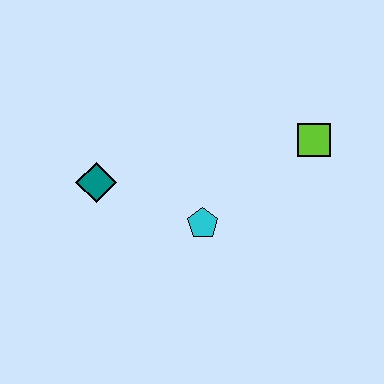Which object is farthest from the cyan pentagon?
The lime square is farthest from the cyan pentagon.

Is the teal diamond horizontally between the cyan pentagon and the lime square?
No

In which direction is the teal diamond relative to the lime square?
The teal diamond is to the left of the lime square.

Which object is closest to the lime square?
The cyan pentagon is closest to the lime square.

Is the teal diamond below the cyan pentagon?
No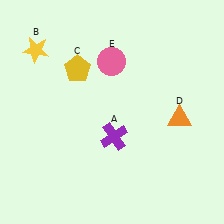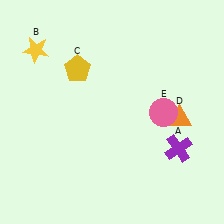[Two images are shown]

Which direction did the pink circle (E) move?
The pink circle (E) moved right.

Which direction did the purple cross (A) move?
The purple cross (A) moved right.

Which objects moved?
The objects that moved are: the purple cross (A), the pink circle (E).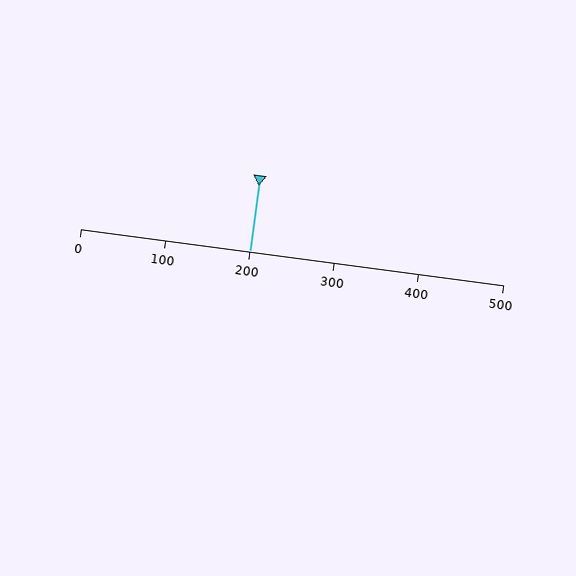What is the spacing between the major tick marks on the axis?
The major ticks are spaced 100 apart.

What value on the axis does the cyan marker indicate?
The marker indicates approximately 200.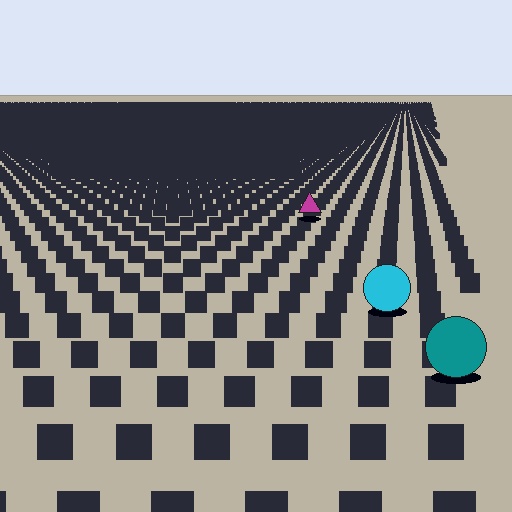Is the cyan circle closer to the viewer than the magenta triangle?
Yes. The cyan circle is closer — you can tell from the texture gradient: the ground texture is coarser near it.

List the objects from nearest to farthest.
From nearest to farthest: the teal circle, the cyan circle, the magenta triangle.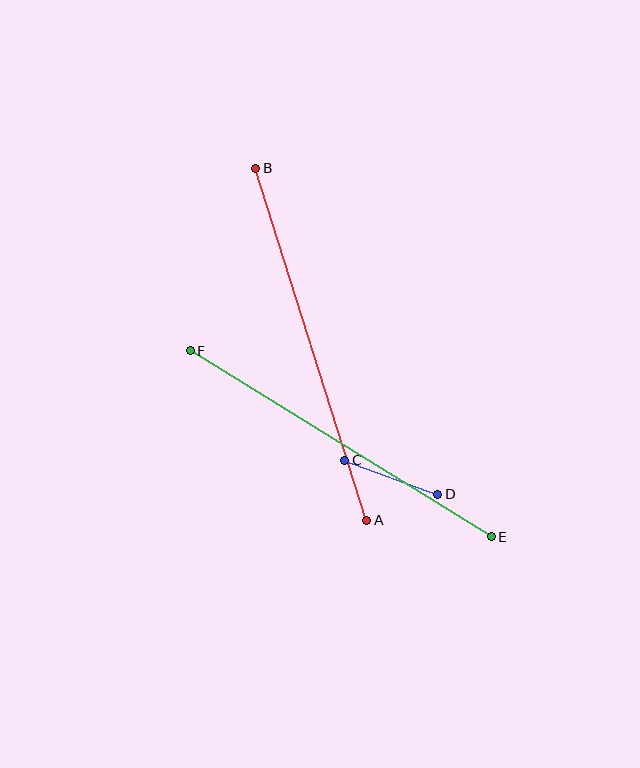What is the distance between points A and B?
The distance is approximately 369 pixels.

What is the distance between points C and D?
The distance is approximately 99 pixels.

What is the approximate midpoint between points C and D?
The midpoint is at approximately (391, 477) pixels.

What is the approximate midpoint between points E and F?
The midpoint is at approximately (341, 444) pixels.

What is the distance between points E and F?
The distance is approximately 354 pixels.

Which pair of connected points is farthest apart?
Points A and B are farthest apart.